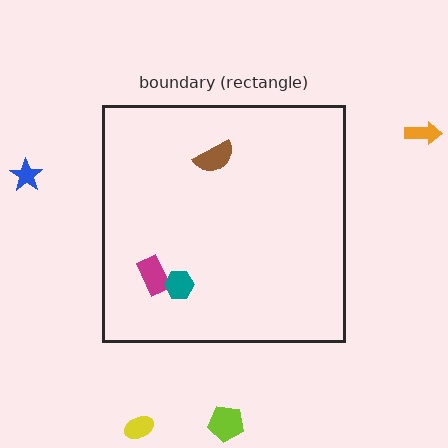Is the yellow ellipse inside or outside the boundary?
Outside.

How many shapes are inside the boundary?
3 inside, 4 outside.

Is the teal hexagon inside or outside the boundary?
Inside.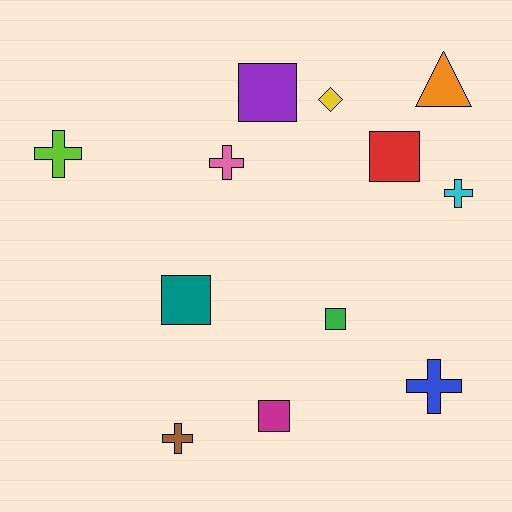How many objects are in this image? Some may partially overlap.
There are 12 objects.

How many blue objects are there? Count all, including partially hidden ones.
There is 1 blue object.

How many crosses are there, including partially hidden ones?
There are 5 crosses.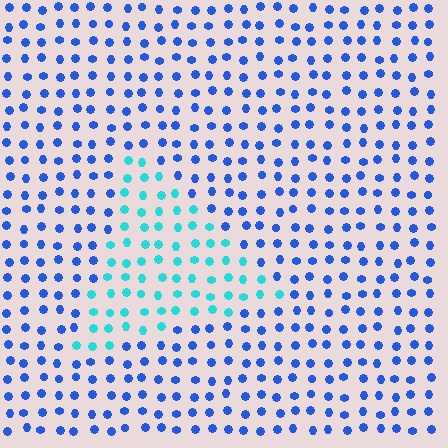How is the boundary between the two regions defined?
The boundary is defined purely by a slight shift in hue (about 44 degrees). Spacing, size, and orientation are identical on both sides.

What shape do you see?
I see a triangle.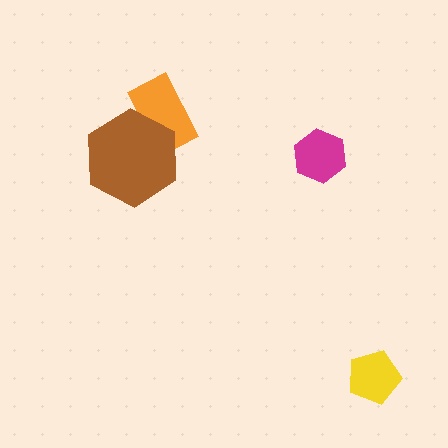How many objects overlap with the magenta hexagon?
0 objects overlap with the magenta hexagon.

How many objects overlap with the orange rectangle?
1 object overlaps with the orange rectangle.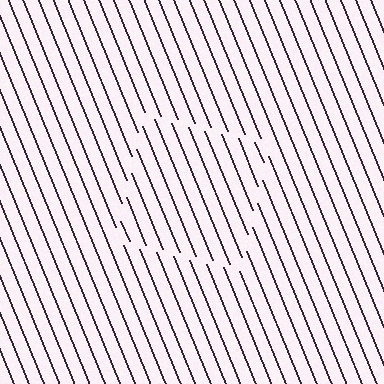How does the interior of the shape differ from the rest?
The interior of the shape contains the same grating, shifted by half a period — the contour is defined by the phase discontinuity where line-ends from the inner and outer gratings abut.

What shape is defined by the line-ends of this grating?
An illusory square. The interior of the shape contains the same grating, shifted by half a period — the contour is defined by the phase discontinuity where line-ends from the inner and outer gratings abut.